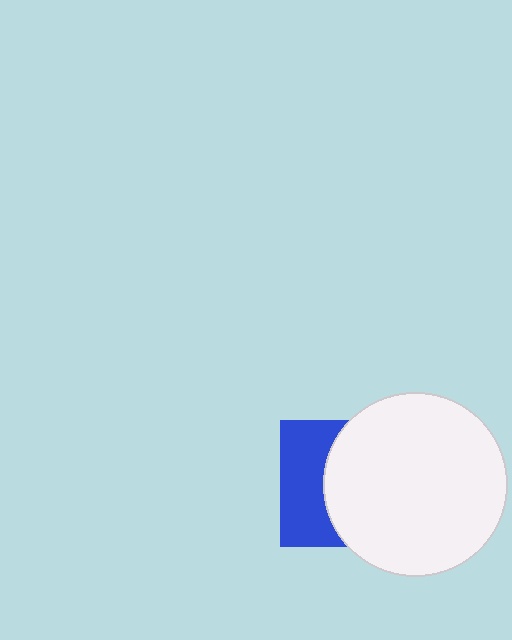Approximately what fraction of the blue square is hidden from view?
Roughly 60% of the blue square is hidden behind the white circle.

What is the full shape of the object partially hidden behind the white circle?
The partially hidden object is a blue square.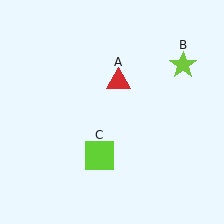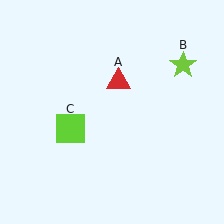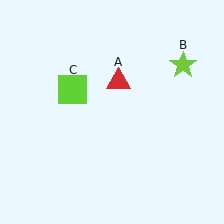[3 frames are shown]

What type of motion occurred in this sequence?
The lime square (object C) rotated clockwise around the center of the scene.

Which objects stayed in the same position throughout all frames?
Red triangle (object A) and lime star (object B) remained stationary.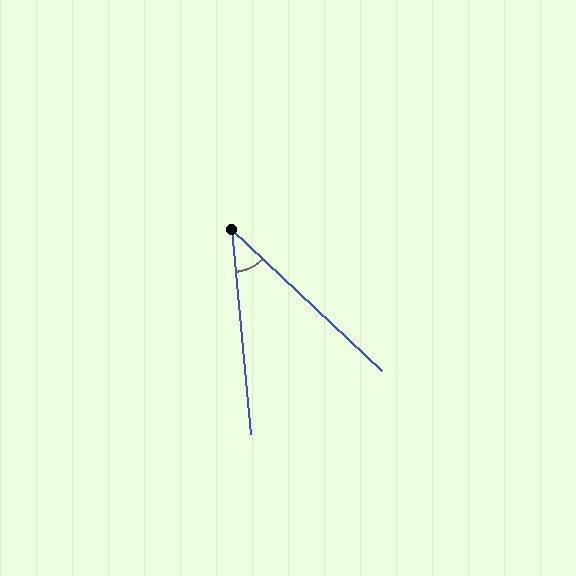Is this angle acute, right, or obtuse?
It is acute.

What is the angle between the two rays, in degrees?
Approximately 41 degrees.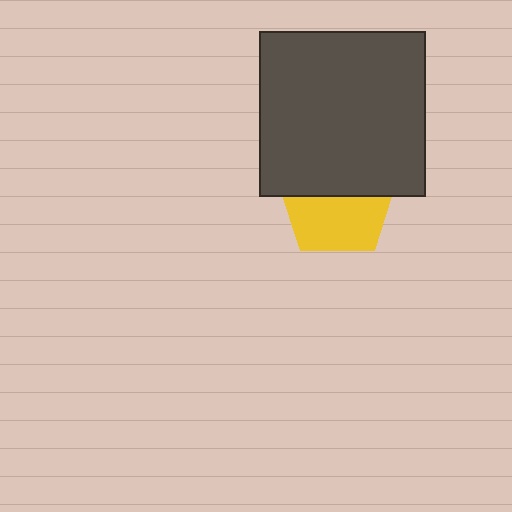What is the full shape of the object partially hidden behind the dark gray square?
The partially hidden object is a yellow pentagon.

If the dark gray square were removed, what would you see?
You would see the complete yellow pentagon.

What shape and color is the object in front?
The object in front is a dark gray square.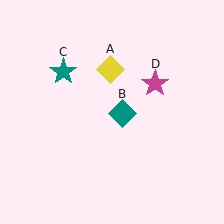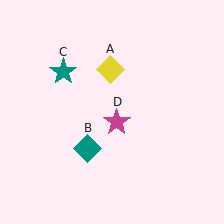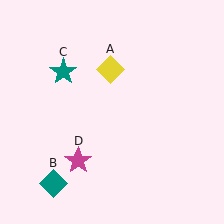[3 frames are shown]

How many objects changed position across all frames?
2 objects changed position: teal diamond (object B), magenta star (object D).